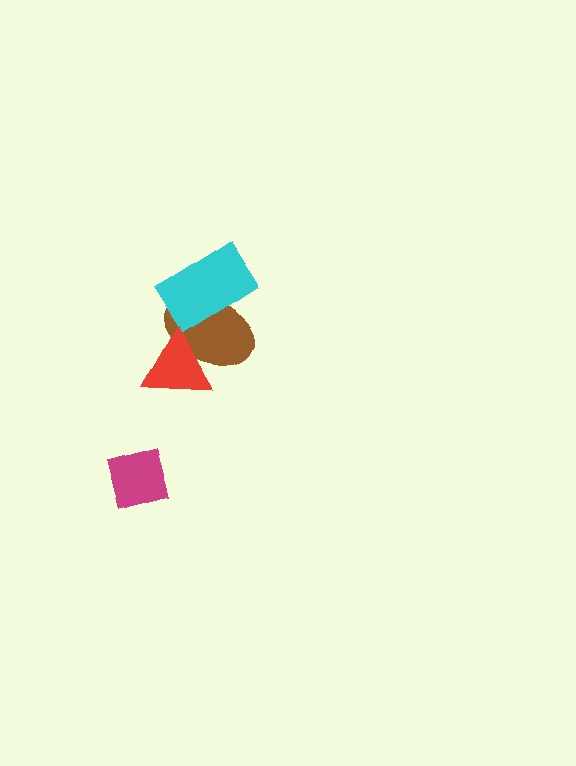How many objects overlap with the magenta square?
0 objects overlap with the magenta square.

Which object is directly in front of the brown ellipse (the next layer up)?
The cyan rectangle is directly in front of the brown ellipse.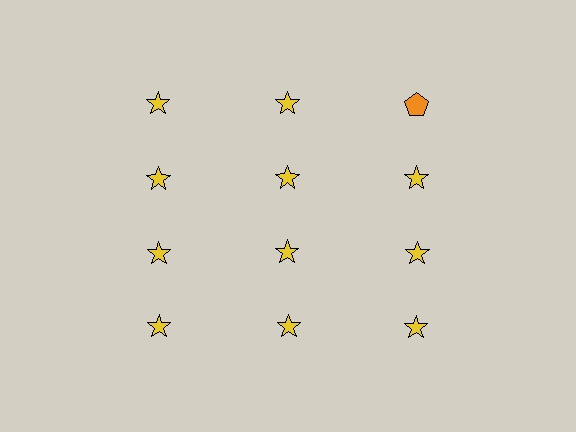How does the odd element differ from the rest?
It differs in both color (orange instead of yellow) and shape (pentagon instead of star).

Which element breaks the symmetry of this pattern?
The orange pentagon in the top row, center column breaks the symmetry. All other shapes are yellow stars.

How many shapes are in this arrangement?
There are 12 shapes arranged in a grid pattern.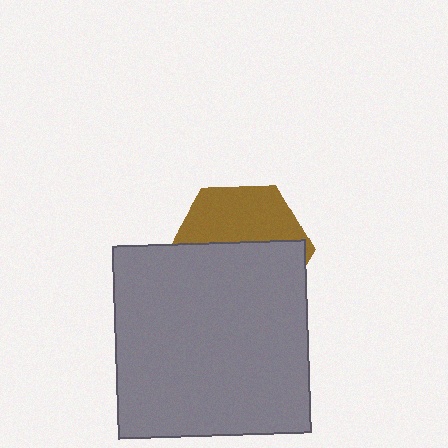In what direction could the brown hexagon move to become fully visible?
The brown hexagon could move up. That would shift it out from behind the gray square entirely.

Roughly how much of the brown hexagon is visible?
A small part of it is visible (roughly 40%).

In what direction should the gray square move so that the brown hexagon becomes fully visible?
The gray square should move down. That is the shortest direction to clear the overlap and leave the brown hexagon fully visible.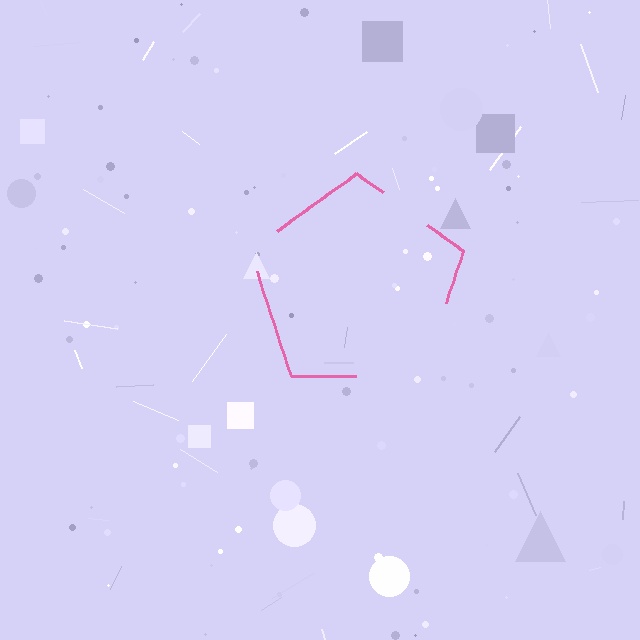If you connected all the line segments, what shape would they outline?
They would outline a pentagon.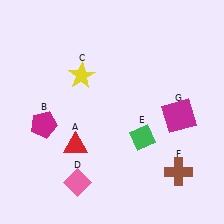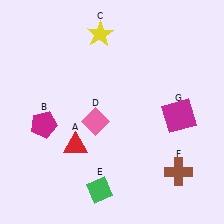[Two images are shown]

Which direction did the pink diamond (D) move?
The pink diamond (D) moved up.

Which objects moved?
The objects that moved are: the yellow star (C), the pink diamond (D), the green diamond (E).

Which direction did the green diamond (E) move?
The green diamond (E) moved down.